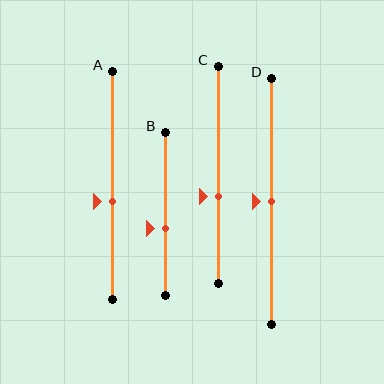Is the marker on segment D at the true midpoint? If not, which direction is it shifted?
Yes, the marker on segment D is at the true midpoint.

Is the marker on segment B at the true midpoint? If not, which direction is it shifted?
No, the marker on segment B is shifted downward by about 9% of the segment length.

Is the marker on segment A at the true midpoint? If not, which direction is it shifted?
No, the marker on segment A is shifted downward by about 7% of the segment length.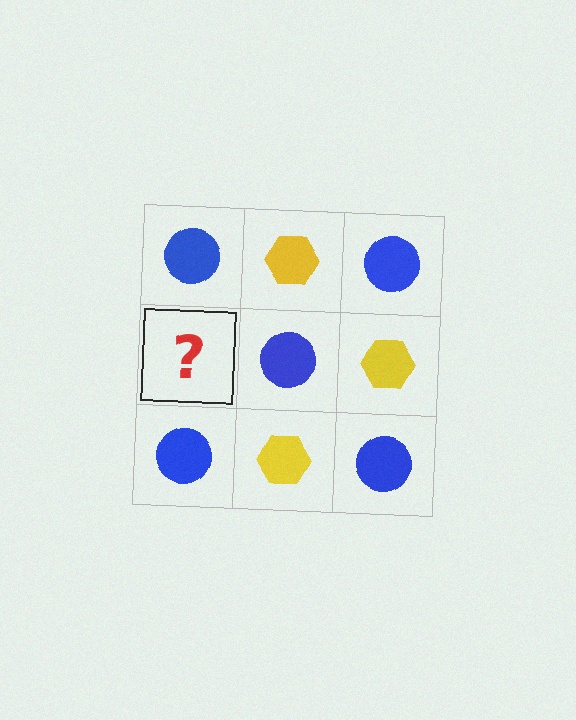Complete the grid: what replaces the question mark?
The question mark should be replaced with a yellow hexagon.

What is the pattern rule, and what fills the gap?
The rule is that it alternates blue circle and yellow hexagon in a checkerboard pattern. The gap should be filled with a yellow hexagon.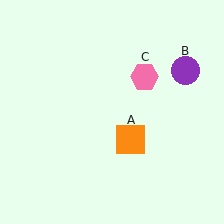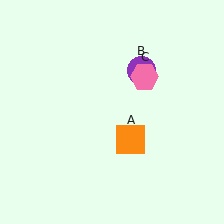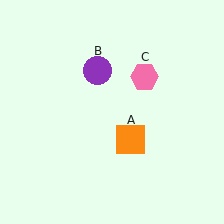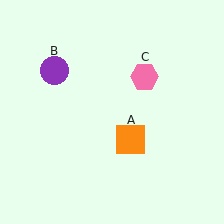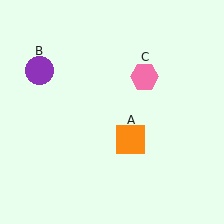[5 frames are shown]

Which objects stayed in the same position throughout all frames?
Orange square (object A) and pink hexagon (object C) remained stationary.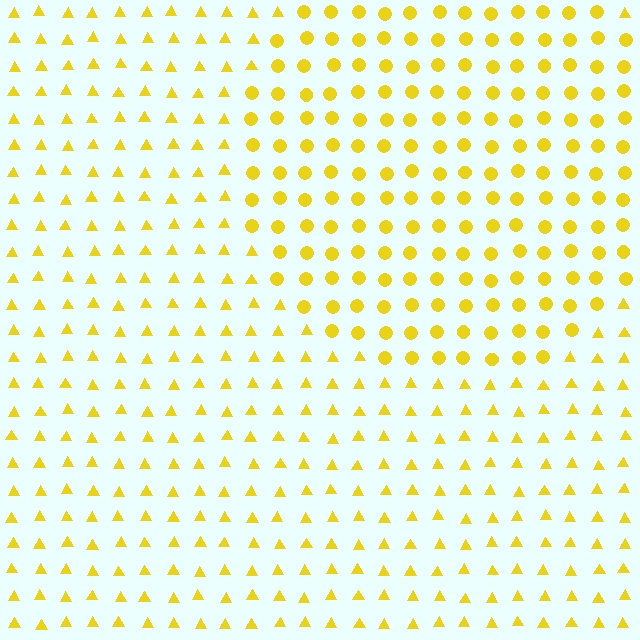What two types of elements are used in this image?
The image uses circles inside the circle region and triangles outside it.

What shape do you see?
I see a circle.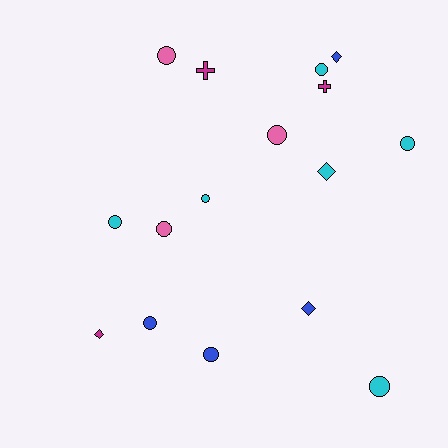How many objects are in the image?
There are 16 objects.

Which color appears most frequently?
Cyan, with 6 objects.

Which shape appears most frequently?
Circle, with 10 objects.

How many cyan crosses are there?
There are no cyan crosses.